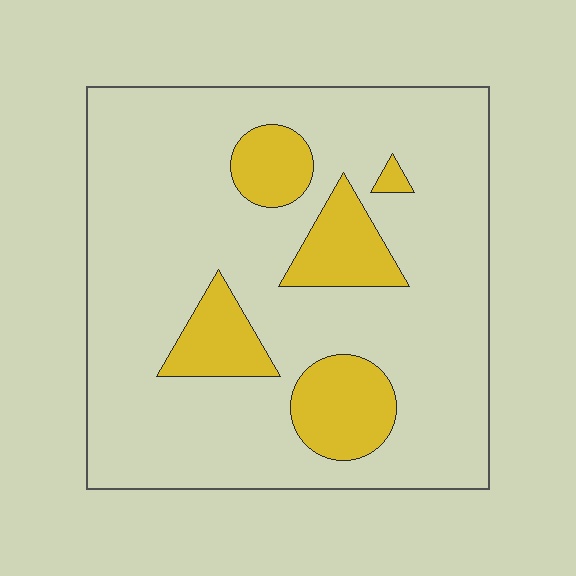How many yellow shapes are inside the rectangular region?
5.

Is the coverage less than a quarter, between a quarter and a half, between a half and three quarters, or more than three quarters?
Less than a quarter.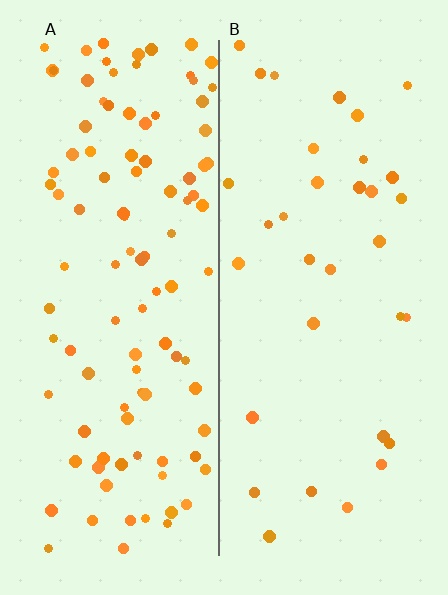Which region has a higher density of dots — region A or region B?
A (the left).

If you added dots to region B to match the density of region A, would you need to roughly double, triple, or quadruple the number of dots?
Approximately triple.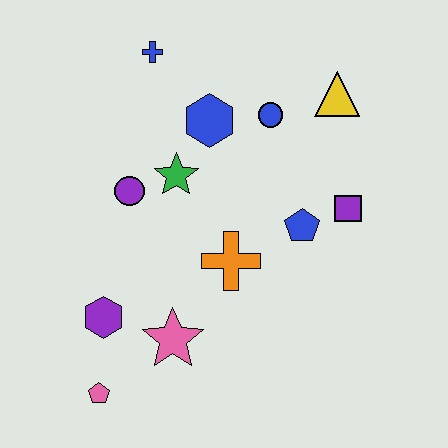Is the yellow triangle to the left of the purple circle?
No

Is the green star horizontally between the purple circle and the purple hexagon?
No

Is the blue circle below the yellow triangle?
Yes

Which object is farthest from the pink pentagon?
The yellow triangle is farthest from the pink pentagon.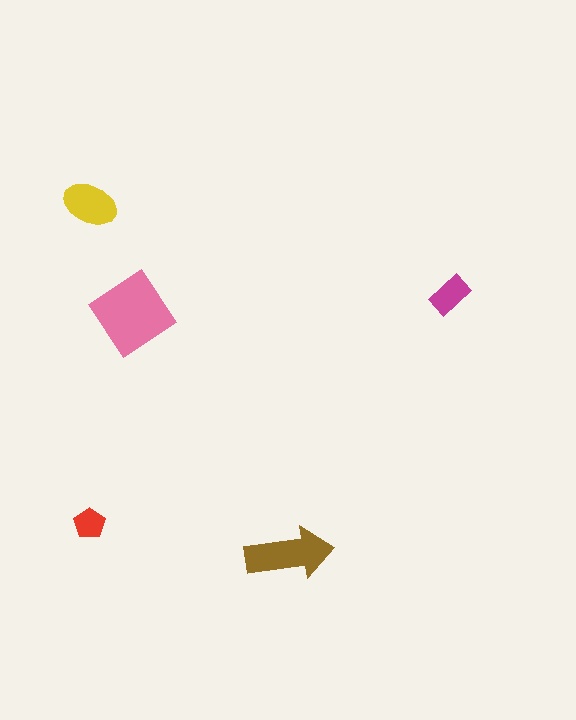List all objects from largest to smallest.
The pink diamond, the brown arrow, the yellow ellipse, the magenta rectangle, the red pentagon.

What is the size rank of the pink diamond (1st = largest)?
1st.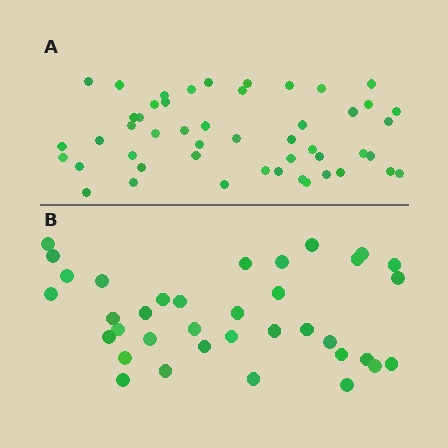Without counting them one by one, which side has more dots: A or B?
Region A (the top region) has more dots.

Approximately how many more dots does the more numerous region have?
Region A has approximately 15 more dots than region B.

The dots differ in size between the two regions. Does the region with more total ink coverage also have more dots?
No. Region B has more total ink coverage because its dots are larger, but region A actually contains more individual dots. Total area can be misleading — the number of items is what matters here.